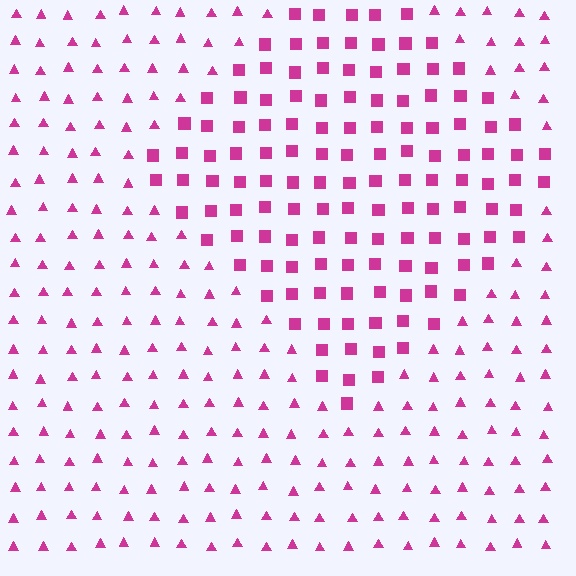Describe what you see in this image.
The image is filled with small magenta elements arranged in a uniform grid. A diamond-shaped region contains squares, while the surrounding area contains triangles. The boundary is defined purely by the change in element shape.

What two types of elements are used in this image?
The image uses squares inside the diamond region and triangles outside it.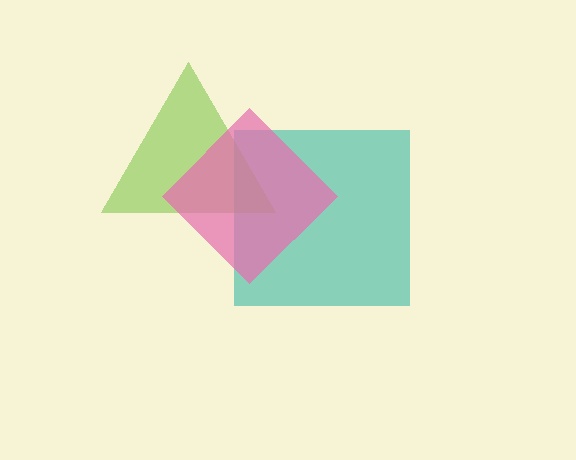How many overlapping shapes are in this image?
There are 3 overlapping shapes in the image.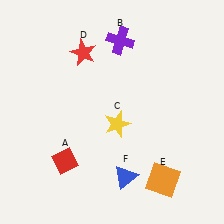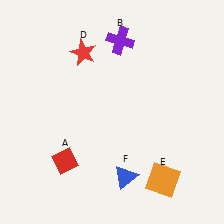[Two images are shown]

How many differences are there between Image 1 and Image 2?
There is 1 difference between the two images.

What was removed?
The yellow star (C) was removed in Image 2.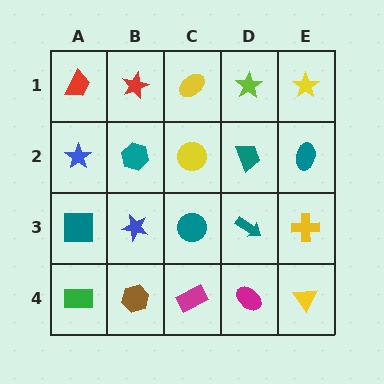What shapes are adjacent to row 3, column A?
A blue star (row 2, column A), a green rectangle (row 4, column A), a blue star (row 3, column B).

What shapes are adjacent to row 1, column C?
A yellow circle (row 2, column C), a red star (row 1, column B), a lime star (row 1, column D).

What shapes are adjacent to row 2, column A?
A red trapezoid (row 1, column A), a teal square (row 3, column A), a teal hexagon (row 2, column B).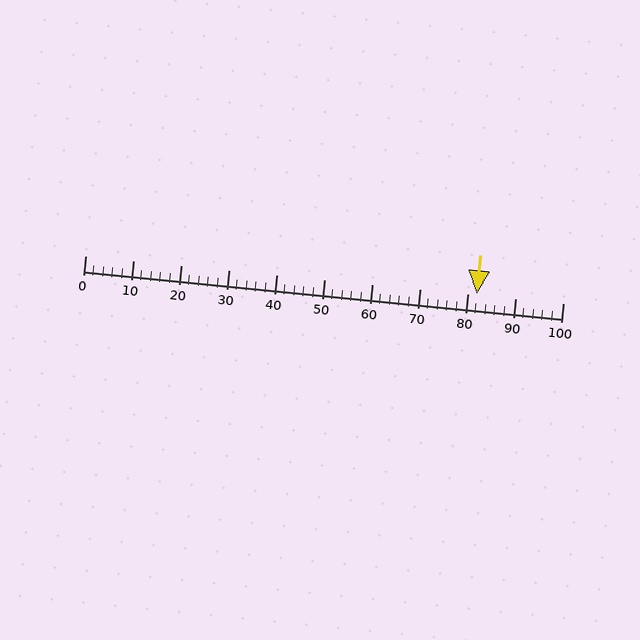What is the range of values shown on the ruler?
The ruler shows values from 0 to 100.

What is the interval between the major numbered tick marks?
The major tick marks are spaced 10 units apart.